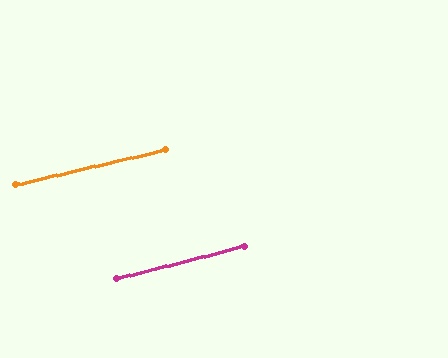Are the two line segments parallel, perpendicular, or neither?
Parallel — their directions differ by only 1.0°.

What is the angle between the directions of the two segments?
Approximately 1 degree.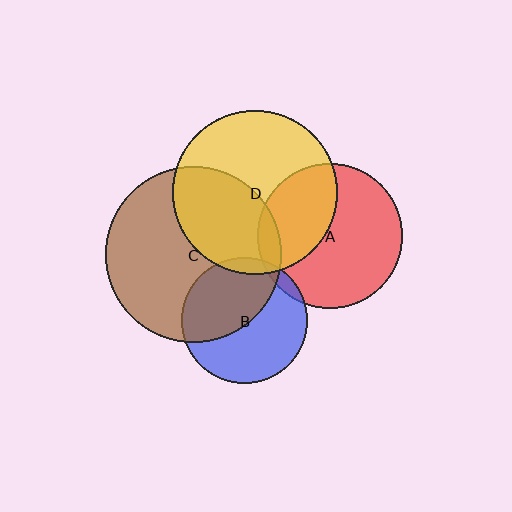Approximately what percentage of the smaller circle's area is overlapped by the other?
Approximately 35%.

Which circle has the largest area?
Circle C (brown).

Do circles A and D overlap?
Yes.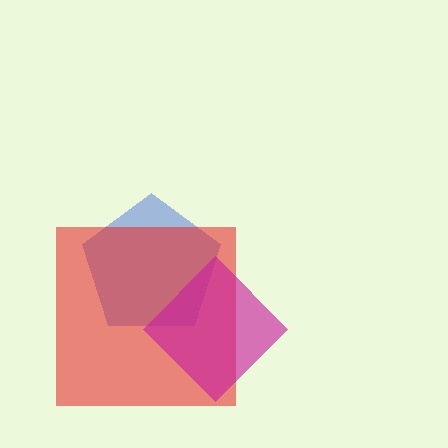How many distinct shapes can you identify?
There are 3 distinct shapes: a blue pentagon, a red square, a magenta diamond.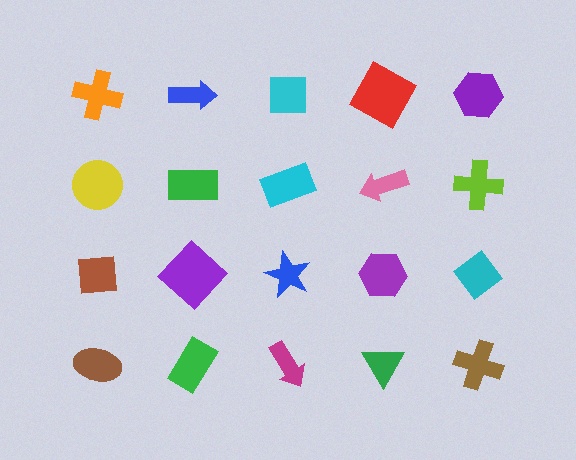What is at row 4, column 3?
A magenta arrow.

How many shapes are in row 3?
5 shapes.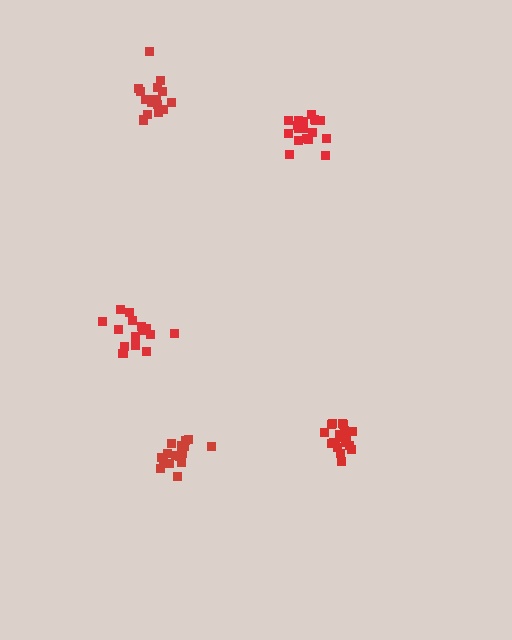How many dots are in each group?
Group 1: 17 dots, Group 2: 19 dots, Group 3: 21 dots, Group 4: 16 dots, Group 5: 16 dots (89 total).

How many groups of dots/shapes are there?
There are 5 groups.